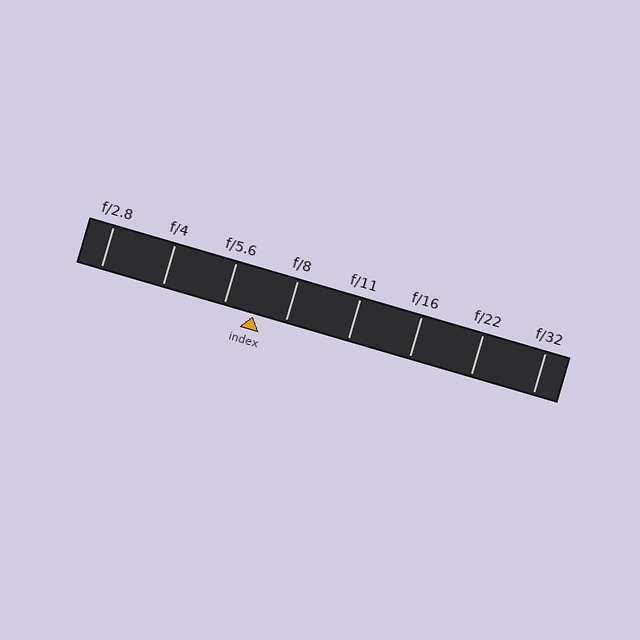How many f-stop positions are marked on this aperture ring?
There are 8 f-stop positions marked.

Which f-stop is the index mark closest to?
The index mark is closest to f/5.6.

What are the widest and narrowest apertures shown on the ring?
The widest aperture shown is f/2.8 and the narrowest is f/32.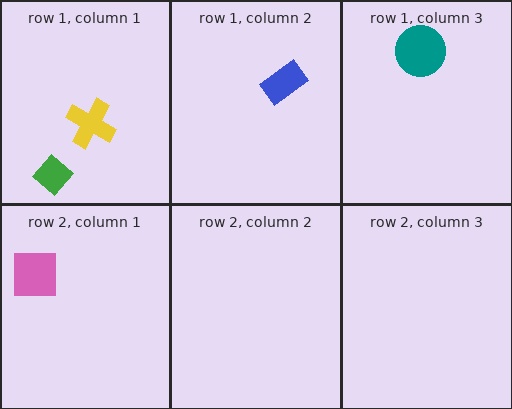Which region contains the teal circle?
The row 1, column 3 region.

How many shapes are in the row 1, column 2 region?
1.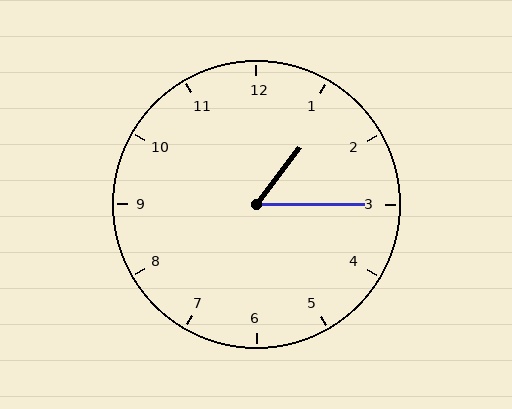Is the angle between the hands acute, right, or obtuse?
It is acute.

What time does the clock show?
1:15.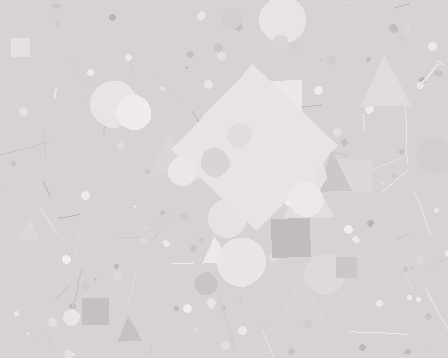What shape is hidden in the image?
A diamond is hidden in the image.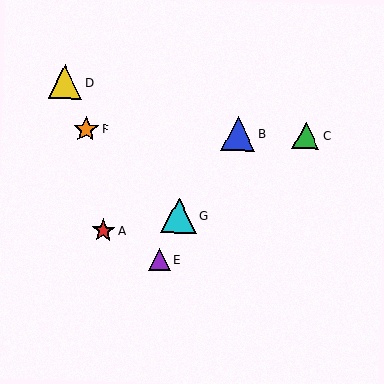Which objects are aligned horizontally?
Objects B, C, F are aligned horizontally.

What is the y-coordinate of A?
Object A is at y≈231.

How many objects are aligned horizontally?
3 objects (B, C, F) are aligned horizontally.